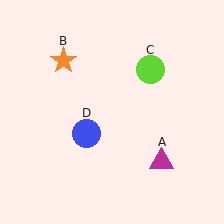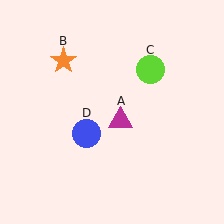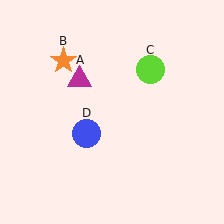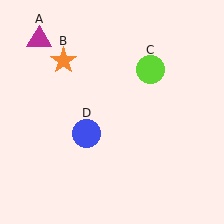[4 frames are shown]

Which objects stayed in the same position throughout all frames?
Orange star (object B) and lime circle (object C) and blue circle (object D) remained stationary.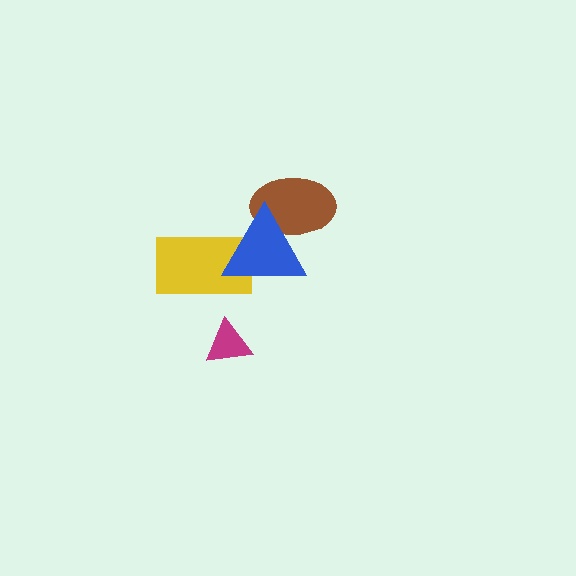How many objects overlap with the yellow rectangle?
1 object overlaps with the yellow rectangle.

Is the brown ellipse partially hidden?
Yes, it is partially covered by another shape.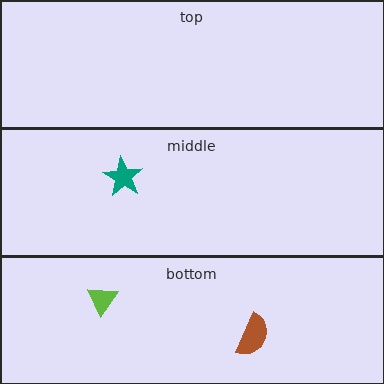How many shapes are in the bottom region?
2.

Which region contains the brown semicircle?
The bottom region.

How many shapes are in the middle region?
1.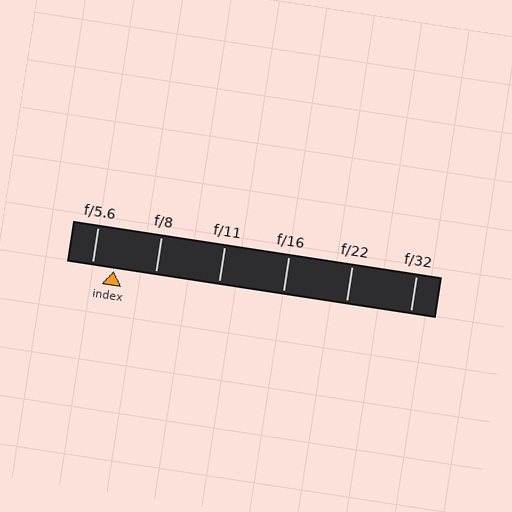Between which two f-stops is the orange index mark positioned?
The index mark is between f/5.6 and f/8.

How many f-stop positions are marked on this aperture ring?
There are 6 f-stop positions marked.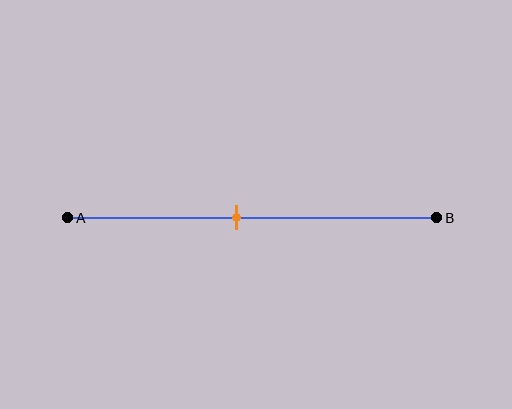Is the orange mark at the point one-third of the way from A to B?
No, the mark is at about 45% from A, not at the 33% one-third point.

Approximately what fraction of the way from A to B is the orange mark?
The orange mark is approximately 45% of the way from A to B.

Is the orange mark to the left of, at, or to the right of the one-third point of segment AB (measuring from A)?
The orange mark is to the right of the one-third point of segment AB.